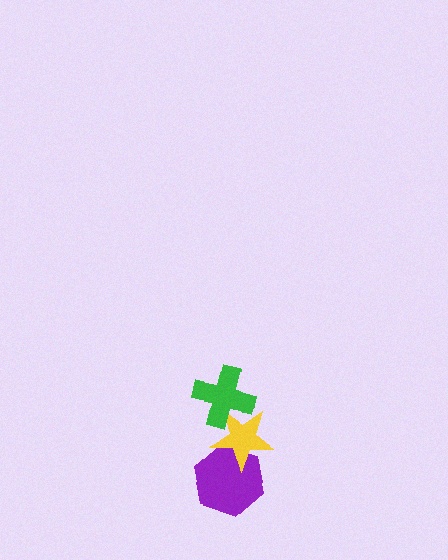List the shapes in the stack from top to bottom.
From top to bottom: the green cross, the yellow star, the purple hexagon.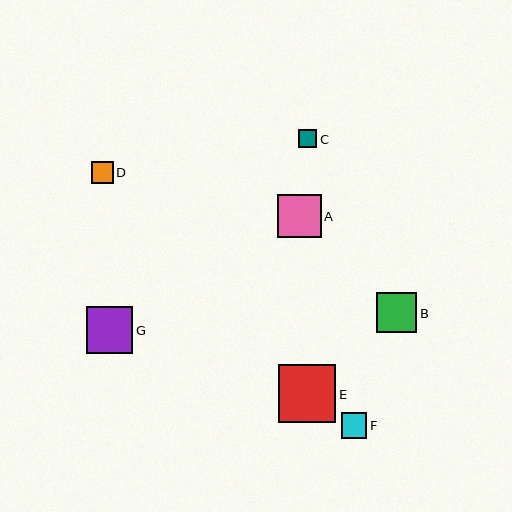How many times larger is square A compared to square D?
Square A is approximately 2.0 times the size of square D.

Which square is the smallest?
Square C is the smallest with a size of approximately 18 pixels.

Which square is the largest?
Square E is the largest with a size of approximately 57 pixels.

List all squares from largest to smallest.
From largest to smallest: E, G, A, B, F, D, C.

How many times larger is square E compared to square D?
Square E is approximately 2.6 times the size of square D.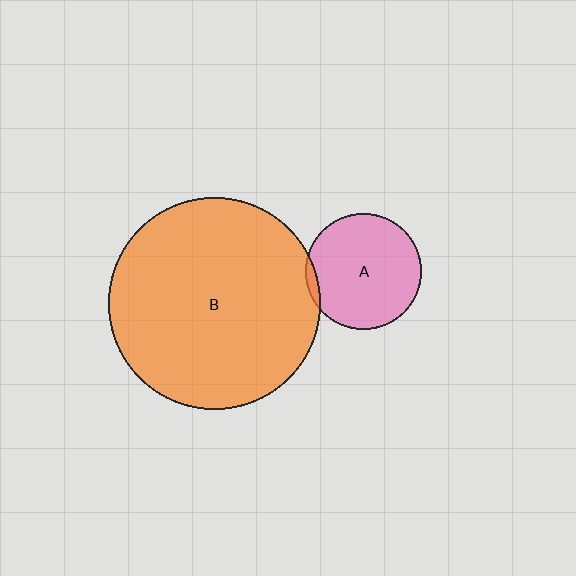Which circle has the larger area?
Circle B (orange).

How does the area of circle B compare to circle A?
Approximately 3.4 times.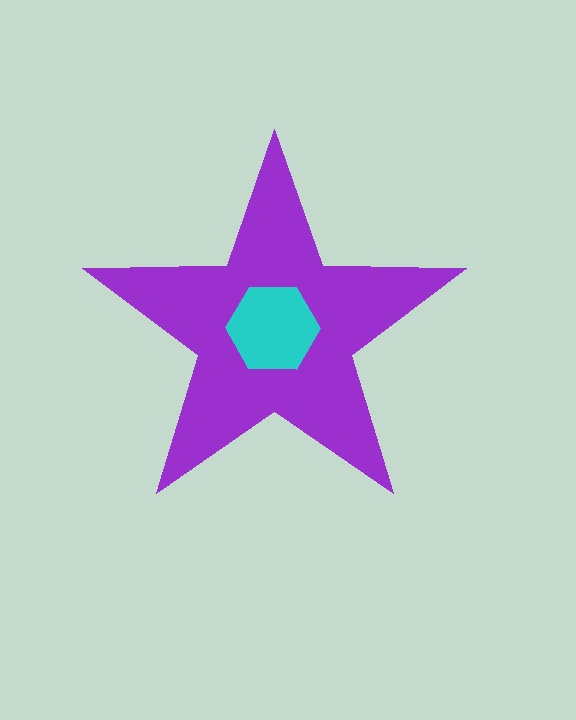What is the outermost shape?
The purple star.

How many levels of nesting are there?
2.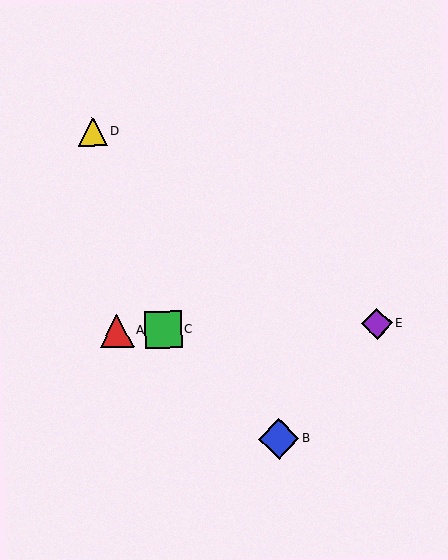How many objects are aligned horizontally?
3 objects (A, C, E) are aligned horizontally.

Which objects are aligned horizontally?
Objects A, C, E are aligned horizontally.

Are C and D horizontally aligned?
No, C is at y≈330 and D is at y≈131.